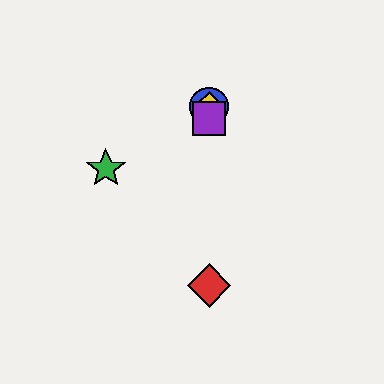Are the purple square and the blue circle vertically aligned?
Yes, both are at x≈209.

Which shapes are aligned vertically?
The red diamond, the blue circle, the yellow diamond, the purple square are aligned vertically.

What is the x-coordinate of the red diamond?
The red diamond is at x≈209.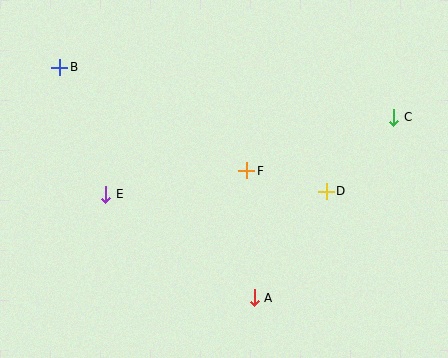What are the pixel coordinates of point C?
Point C is at (394, 117).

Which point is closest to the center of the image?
Point F at (247, 171) is closest to the center.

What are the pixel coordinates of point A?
Point A is at (254, 298).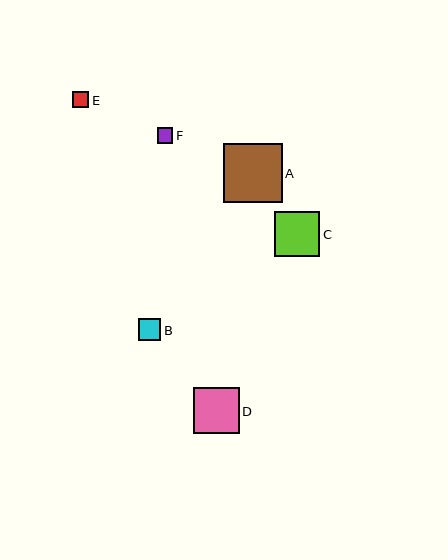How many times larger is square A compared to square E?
Square A is approximately 3.5 times the size of square E.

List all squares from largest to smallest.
From largest to smallest: A, D, C, B, E, F.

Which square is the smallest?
Square F is the smallest with a size of approximately 15 pixels.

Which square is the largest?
Square A is the largest with a size of approximately 59 pixels.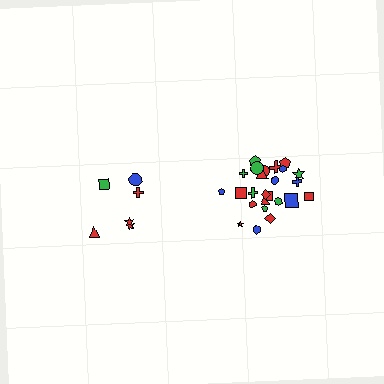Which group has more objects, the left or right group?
The right group.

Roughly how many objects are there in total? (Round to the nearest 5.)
Roughly 30 objects in total.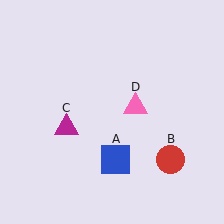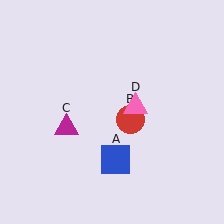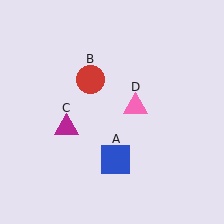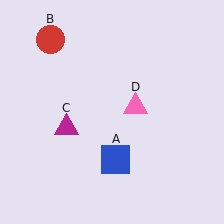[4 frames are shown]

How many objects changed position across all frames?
1 object changed position: red circle (object B).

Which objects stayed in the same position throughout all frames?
Blue square (object A) and magenta triangle (object C) and pink triangle (object D) remained stationary.